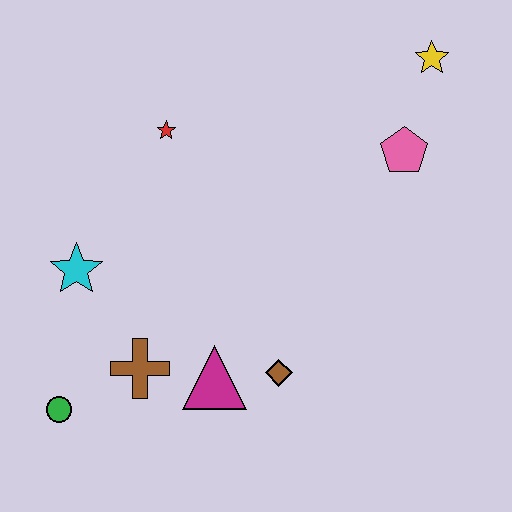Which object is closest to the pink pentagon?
The yellow star is closest to the pink pentagon.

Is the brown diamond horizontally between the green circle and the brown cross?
No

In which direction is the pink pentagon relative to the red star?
The pink pentagon is to the right of the red star.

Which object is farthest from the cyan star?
The yellow star is farthest from the cyan star.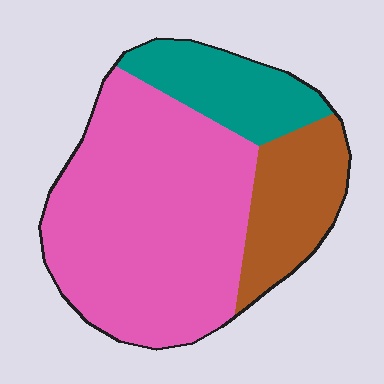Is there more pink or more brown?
Pink.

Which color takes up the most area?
Pink, at roughly 65%.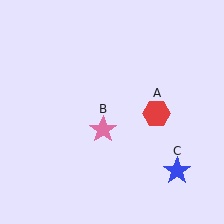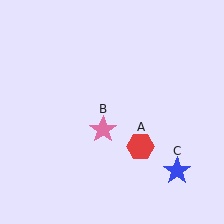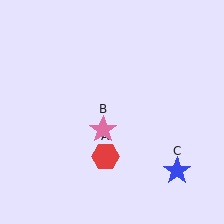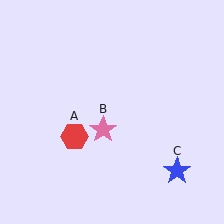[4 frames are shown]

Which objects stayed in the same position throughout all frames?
Pink star (object B) and blue star (object C) remained stationary.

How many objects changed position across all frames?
1 object changed position: red hexagon (object A).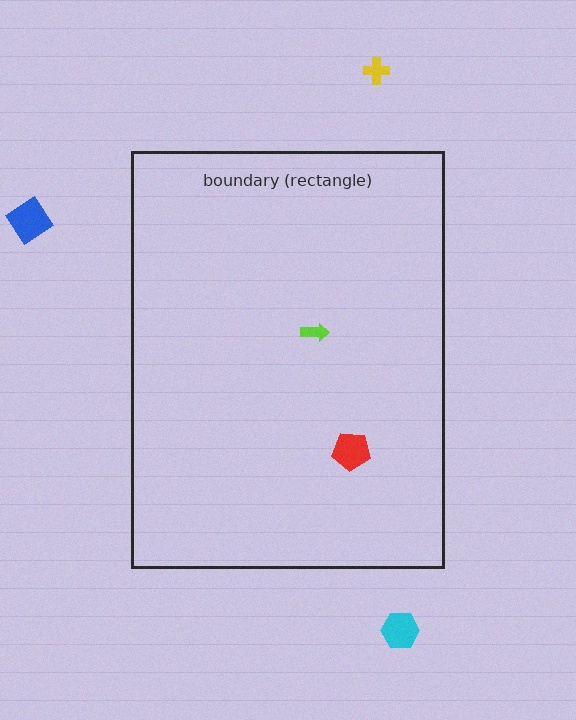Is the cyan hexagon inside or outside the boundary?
Outside.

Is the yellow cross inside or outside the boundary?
Outside.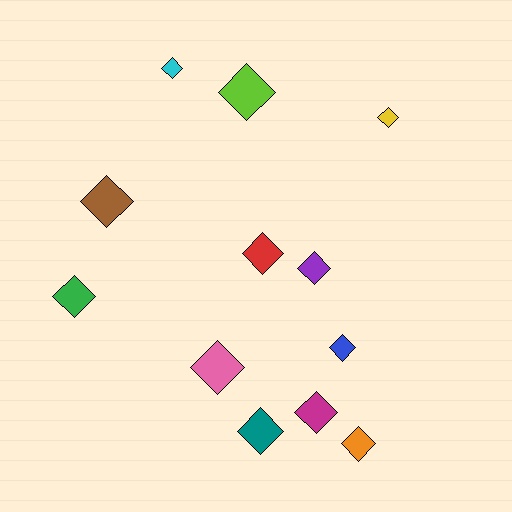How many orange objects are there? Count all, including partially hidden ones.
There is 1 orange object.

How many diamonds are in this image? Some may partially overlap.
There are 12 diamonds.